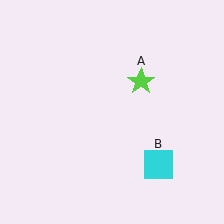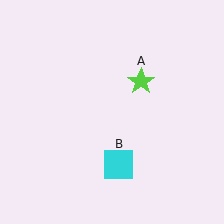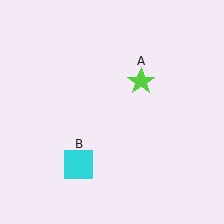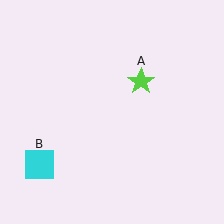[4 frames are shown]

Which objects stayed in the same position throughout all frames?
Lime star (object A) remained stationary.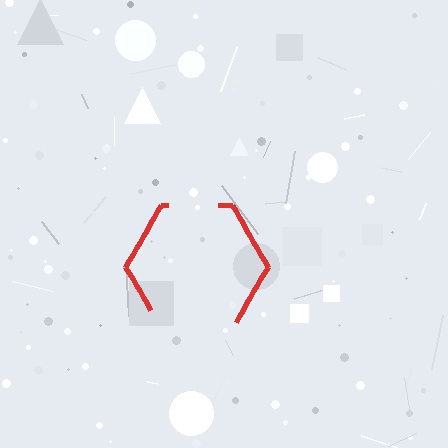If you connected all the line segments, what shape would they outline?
They would outline a hexagon.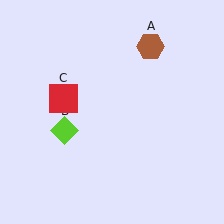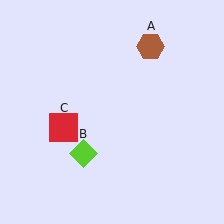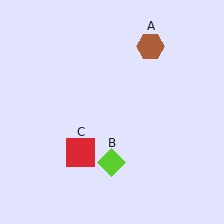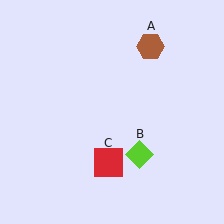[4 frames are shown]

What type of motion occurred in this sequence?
The lime diamond (object B), red square (object C) rotated counterclockwise around the center of the scene.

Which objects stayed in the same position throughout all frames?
Brown hexagon (object A) remained stationary.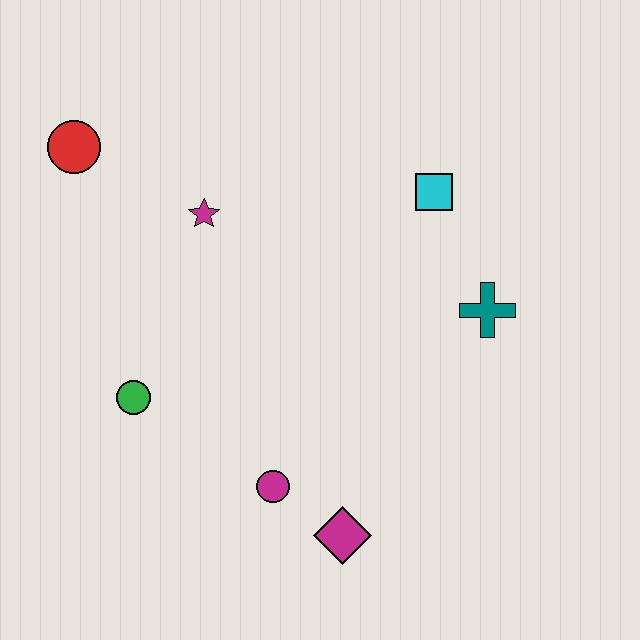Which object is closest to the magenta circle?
The magenta diamond is closest to the magenta circle.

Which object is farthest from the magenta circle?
The red circle is farthest from the magenta circle.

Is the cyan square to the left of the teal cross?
Yes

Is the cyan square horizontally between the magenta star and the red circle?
No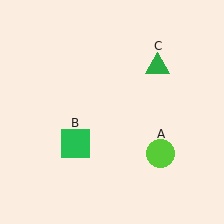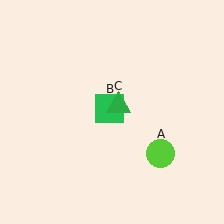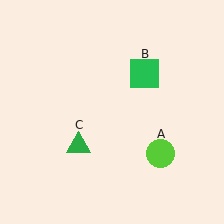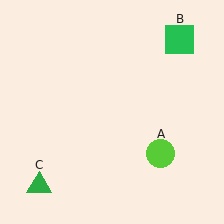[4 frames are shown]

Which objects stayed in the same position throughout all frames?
Lime circle (object A) remained stationary.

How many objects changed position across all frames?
2 objects changed position: green square (object B), green triangle (object C).